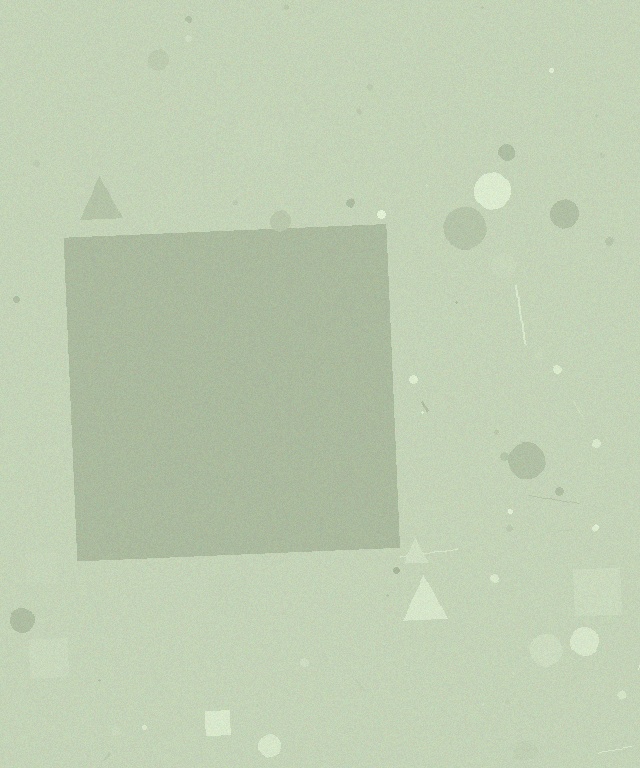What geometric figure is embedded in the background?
A square is embedded in the background.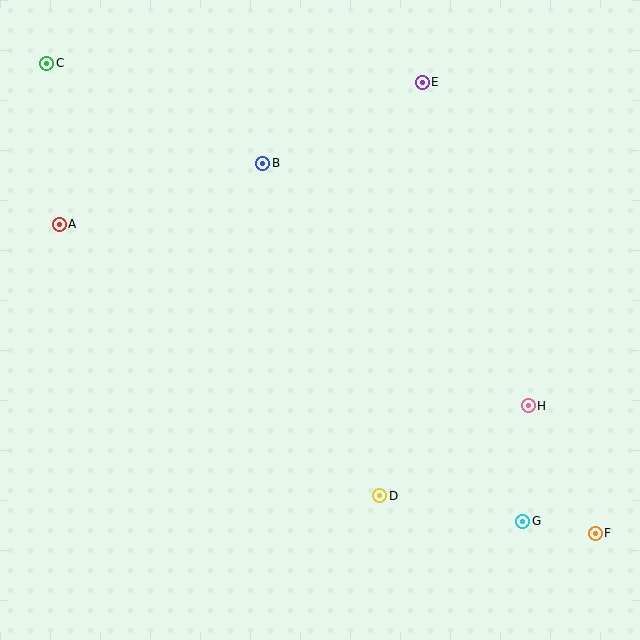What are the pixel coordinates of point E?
Point E is at (422, 82).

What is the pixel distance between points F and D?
The distance between F and D is 218 pixels.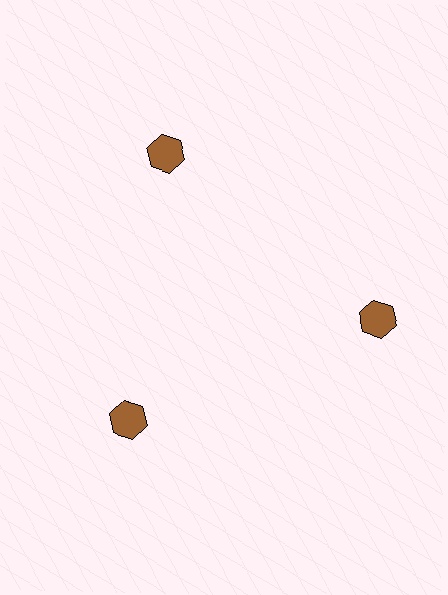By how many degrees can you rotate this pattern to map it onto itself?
The pattern maps onto itself every 120 degrees of rotation.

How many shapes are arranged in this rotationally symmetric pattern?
There are 3 shapes, arranged in 3 groups of 1.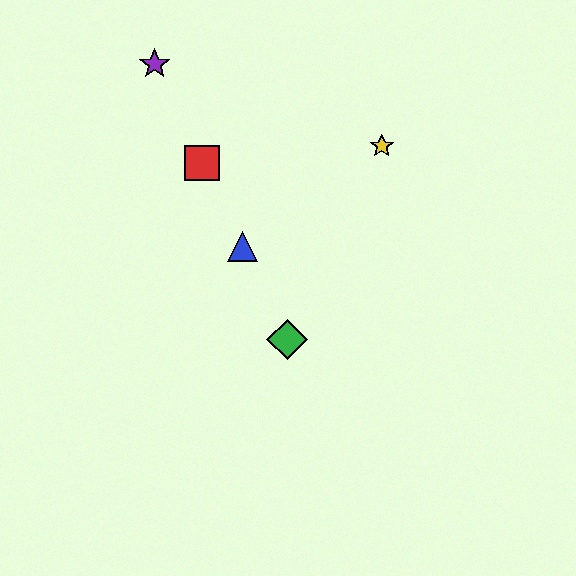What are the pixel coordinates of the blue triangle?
The blue triangle is at (242, 246).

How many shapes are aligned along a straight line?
4 shapes (the red square, the blue triangle, the green diamond, the purple star) are aligned along a straight line.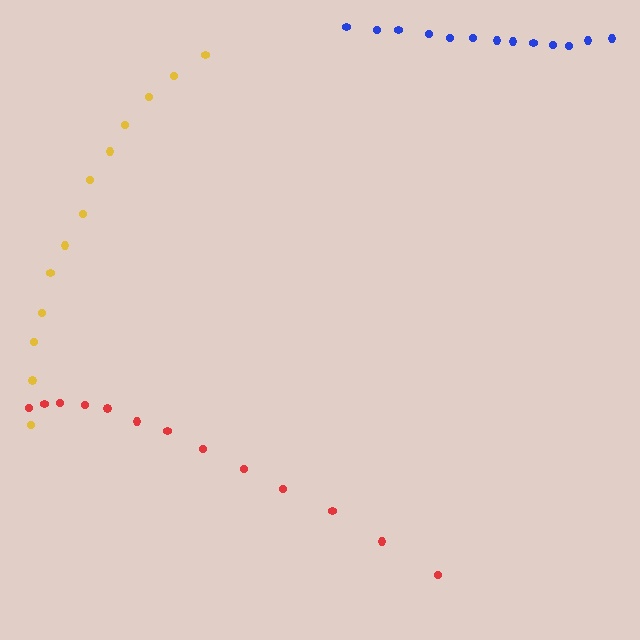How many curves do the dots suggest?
There are 3 distinct paths.